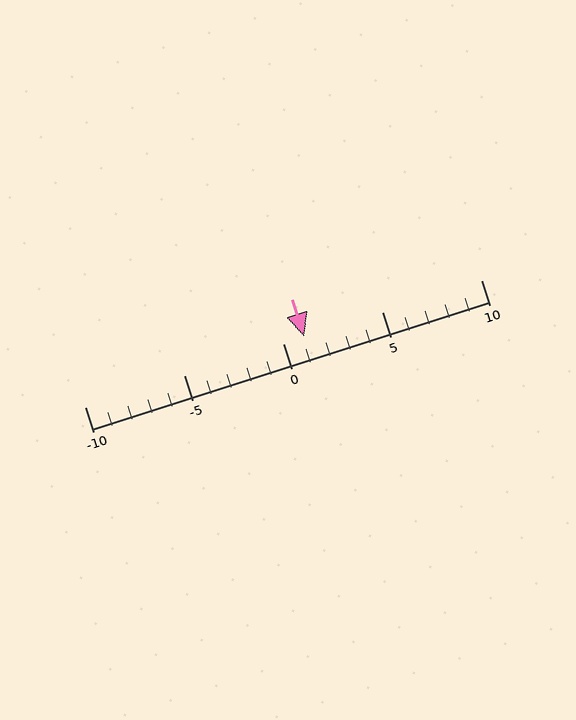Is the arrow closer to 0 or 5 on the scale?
The arrow is closer to 0.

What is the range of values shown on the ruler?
The ruler shows values from -10 to 10.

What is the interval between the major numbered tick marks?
The major tick marks are spaced 5 units apart.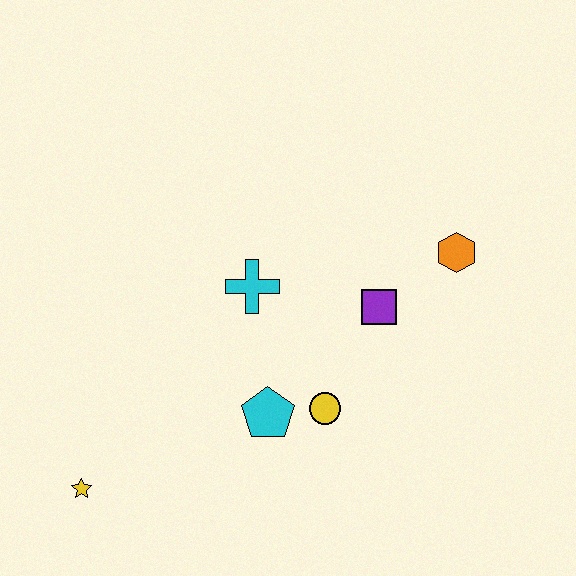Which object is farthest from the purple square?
The yellow star is farthest from the purple square.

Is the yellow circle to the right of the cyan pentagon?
Yes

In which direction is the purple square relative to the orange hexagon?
The purple square is to the left of the orange hexagon.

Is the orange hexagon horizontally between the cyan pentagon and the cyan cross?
No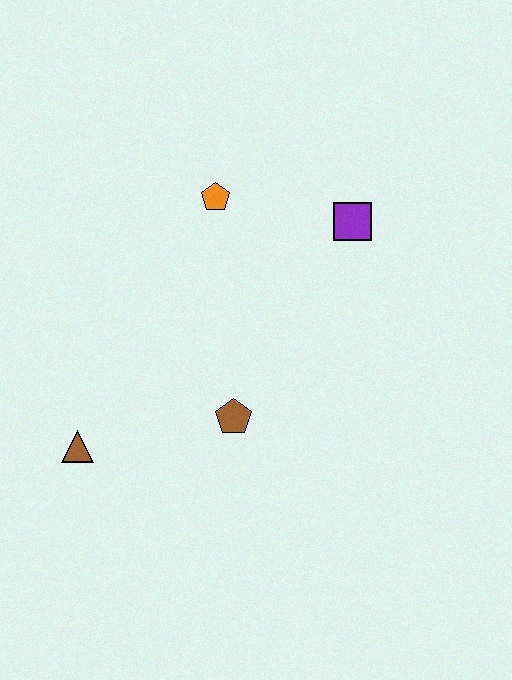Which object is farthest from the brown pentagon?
The purple square is farthest from the brown pentagon.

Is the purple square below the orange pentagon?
Yes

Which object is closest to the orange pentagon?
The purple square is closest to the orange pentagon.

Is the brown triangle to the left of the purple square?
Yes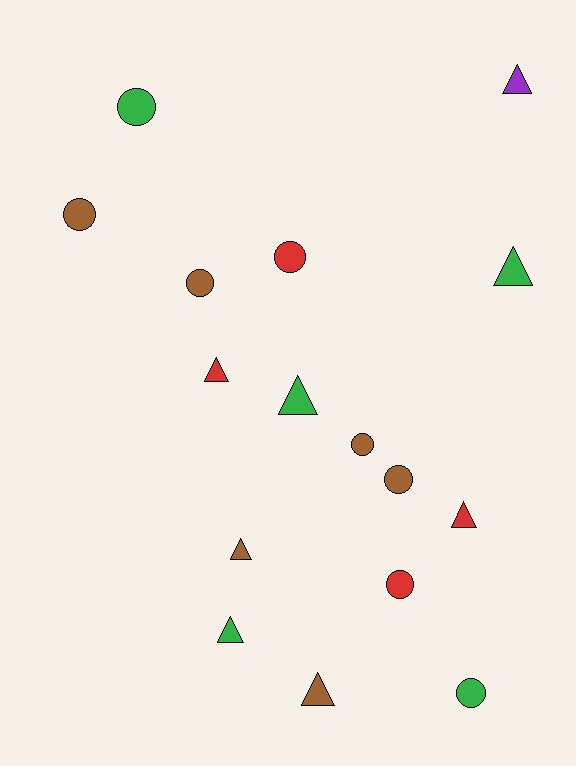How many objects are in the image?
There are 16 objects.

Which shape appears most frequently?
Triangle, with 8 objects.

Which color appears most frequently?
Brown, with 6 objects.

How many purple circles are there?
There are no purple circles.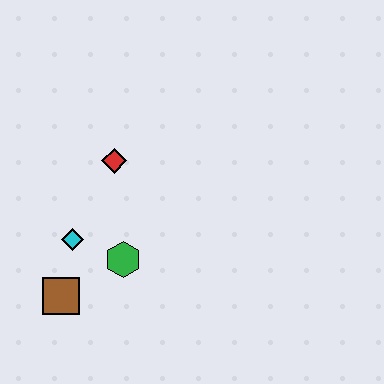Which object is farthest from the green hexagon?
The red diamond is farthest from the green hexagon.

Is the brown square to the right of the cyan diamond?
No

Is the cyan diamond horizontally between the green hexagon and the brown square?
Yes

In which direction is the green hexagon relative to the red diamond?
The green hexagon is below the red diamond.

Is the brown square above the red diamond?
No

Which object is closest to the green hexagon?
The cyan diamond is closest to the green hexagon.